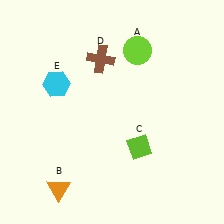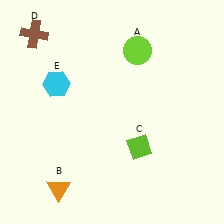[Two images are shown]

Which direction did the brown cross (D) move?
The brown cross (D) moved left.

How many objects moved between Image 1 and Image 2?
1 object moved between the two images.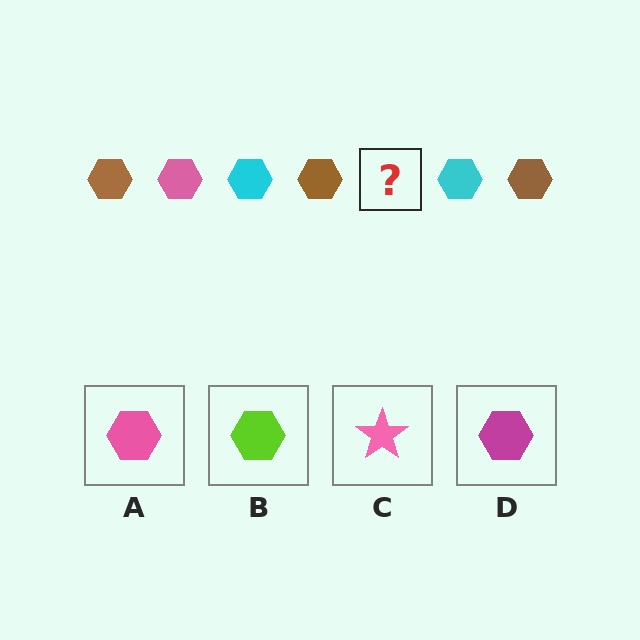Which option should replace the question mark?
Option A.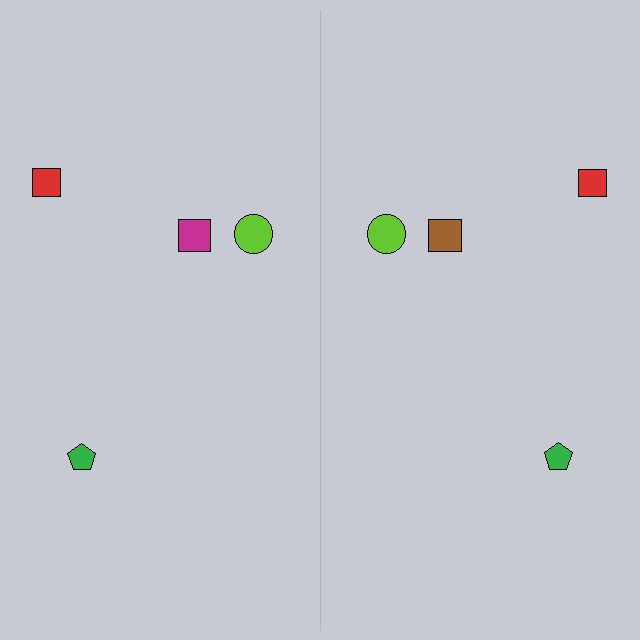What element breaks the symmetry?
The brown square on the right side breaks the symmetry — its mirror counterpart is magenta.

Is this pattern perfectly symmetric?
No, the pattern is not perfectly symmetric. The brown square on the right side breaks the symmetry — its mirror counterpart is magenta.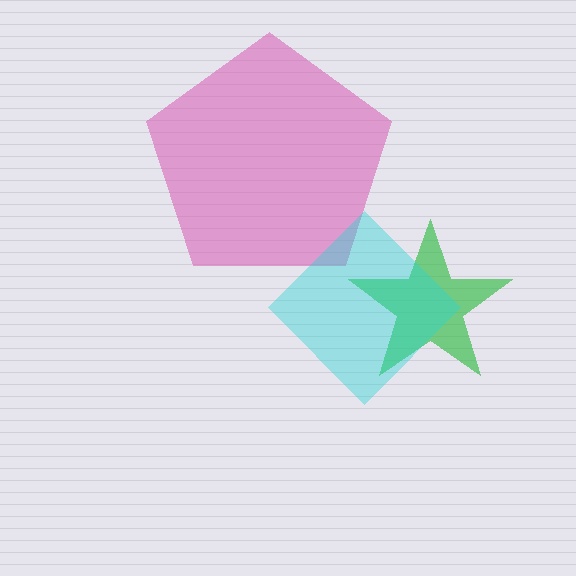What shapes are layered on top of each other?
The layered shapes are: a green star, a pink pentagon, a cyan diamond.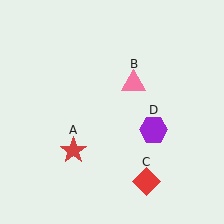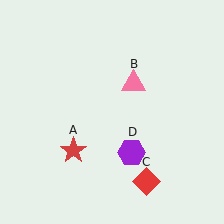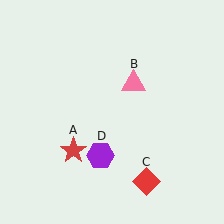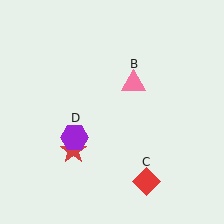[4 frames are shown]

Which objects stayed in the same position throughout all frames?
Red star (object A) and pink triangle (object B) and red diamond (object C) remained stationary.